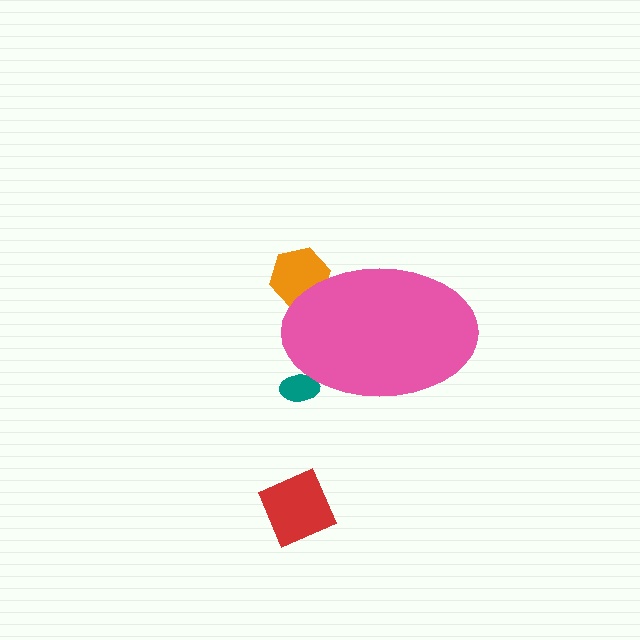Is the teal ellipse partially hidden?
Yes, the teal ellipse is partially hidden behind the pink ellipse.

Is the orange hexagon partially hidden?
Yes, the orange hexagon is partially hidden behind the pink ellipse.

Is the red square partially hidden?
No, the red square is fully visible.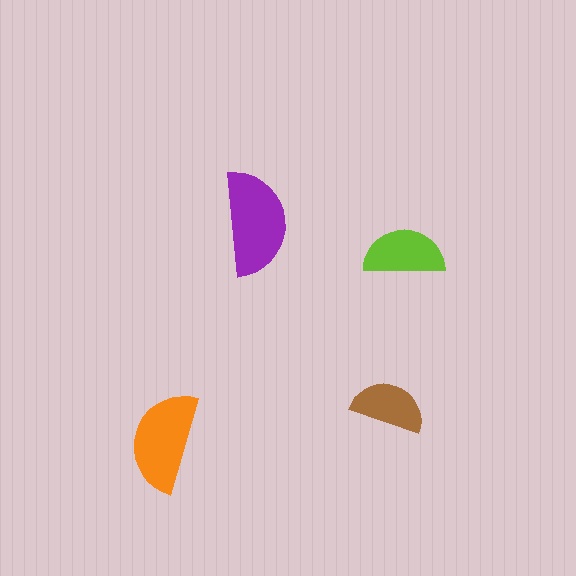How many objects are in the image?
There are 4 objects in the image.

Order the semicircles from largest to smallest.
the purple one, the orange one, the lime one, the brown one.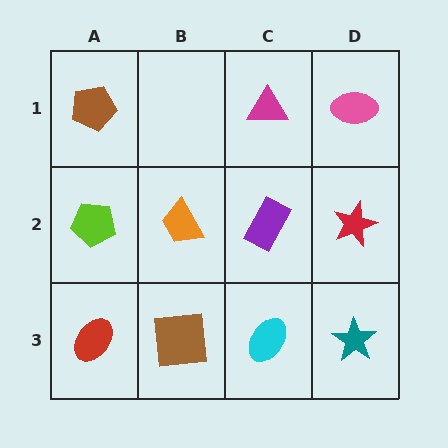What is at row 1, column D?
A pink ellipse.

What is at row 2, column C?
A purple rectangle.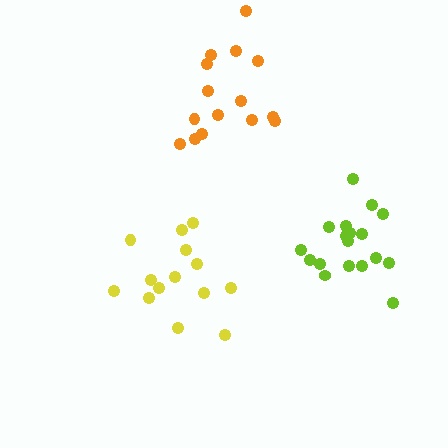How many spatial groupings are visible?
There are 3 spatial groupings.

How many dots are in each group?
Group 1: 14 dots, Group 2: 18 dots, Group 3: 15 dots (47 total).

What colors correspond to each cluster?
The clusters are colored: yellow, lime, orange.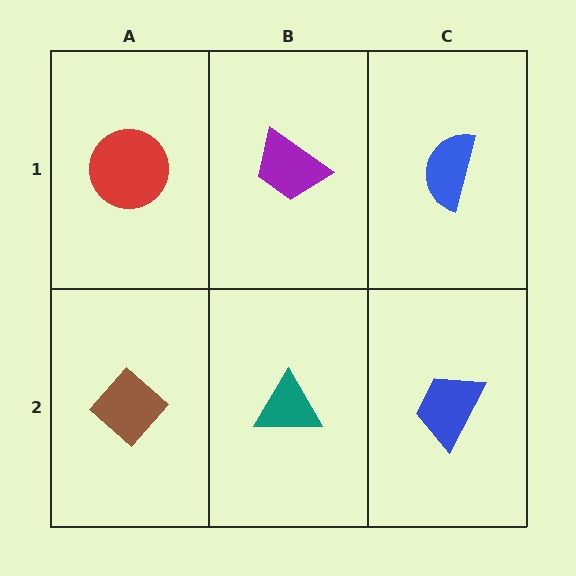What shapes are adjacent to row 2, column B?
A purple trapezoid (row 1, column B), a brown diamond (row 2, column A), a blue trapezoid (row 2, column C).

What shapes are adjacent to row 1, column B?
A teal triangle (row 2, column B), a red circle (row 1, column A), a blue semicircle (row 1, column C).